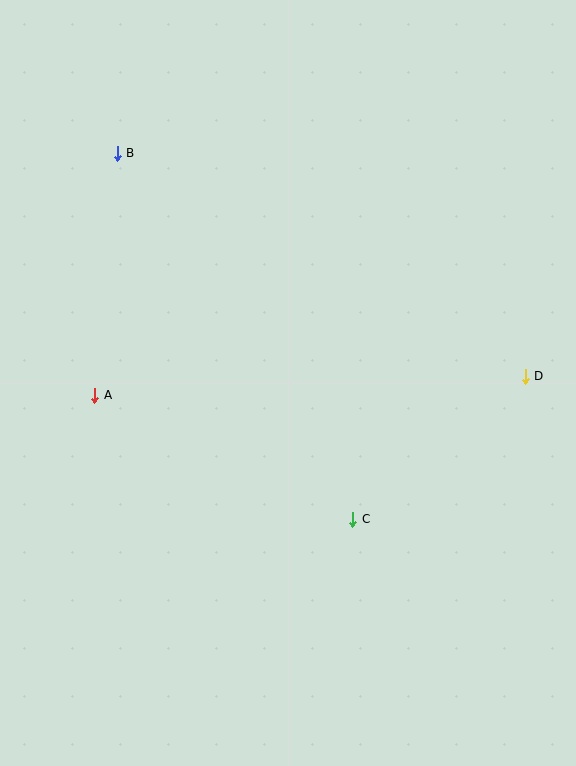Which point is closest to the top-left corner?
Point B is closest to the top-left corner.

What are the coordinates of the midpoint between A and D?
The midpoint between A and D is at (310, 386).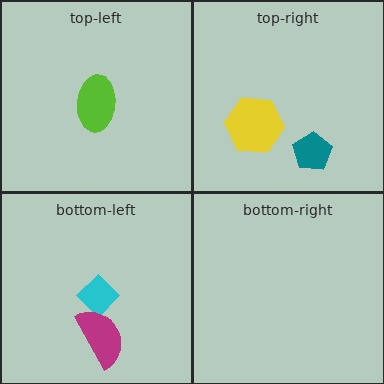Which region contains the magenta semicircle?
The bottom-left region.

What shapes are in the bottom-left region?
The cyan diamond, the magenta semicircle.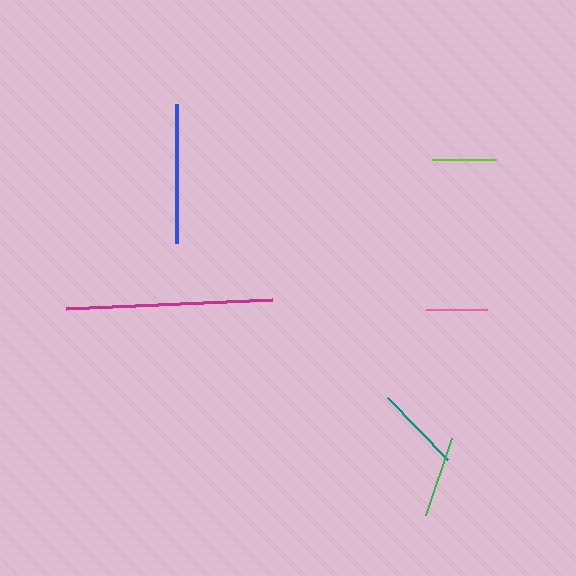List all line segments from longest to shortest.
From longest to shortest: magenta, blue, teal, green, lime, pink.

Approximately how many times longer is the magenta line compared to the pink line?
The magenta line is approximately 3.3 times the length of the pink line.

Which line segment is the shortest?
The pink line is the shortest at approximately 62 pixels.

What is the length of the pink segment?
The pink segment is approximately 62 pixels long.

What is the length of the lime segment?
The lime segment is approximately 64 pixels long.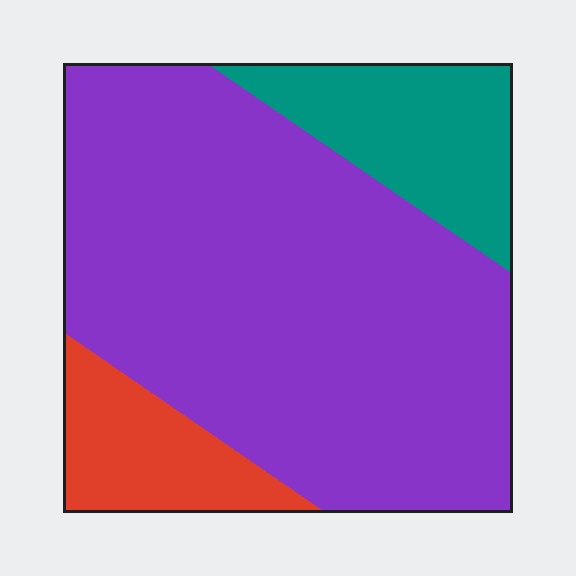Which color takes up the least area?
Red, at roughly 10%.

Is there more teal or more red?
Teal.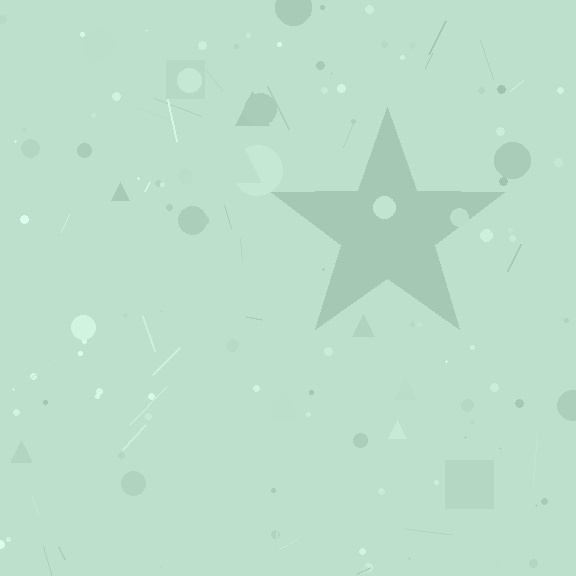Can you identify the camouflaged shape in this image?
The camouflaged shape is a star.